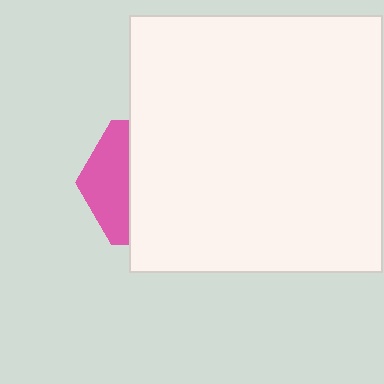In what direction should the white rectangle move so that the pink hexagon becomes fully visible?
The white rectangle should move right. That is the shortest direction to clear the overlap and leave the pink hexagon fully visible.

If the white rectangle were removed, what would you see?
You would see the complete pink hexagon.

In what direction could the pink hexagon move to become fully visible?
The pink hexagon could move left. That would shift it out from behind the white rectangle entirely.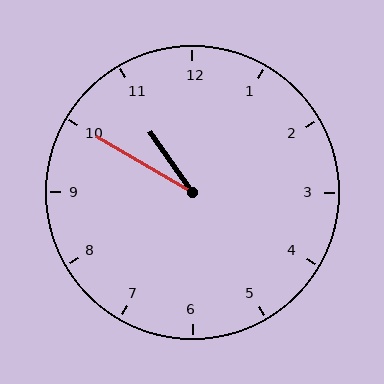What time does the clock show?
10:50.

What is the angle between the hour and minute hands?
Approximately 25 degrees.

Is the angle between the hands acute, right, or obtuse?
It is acute.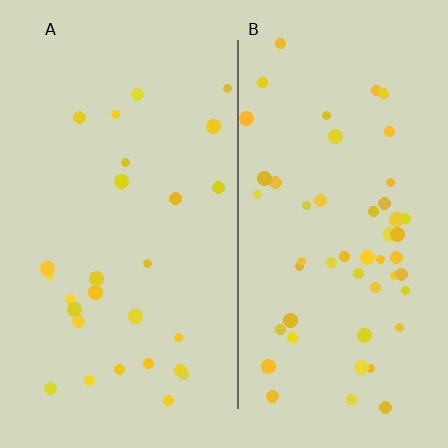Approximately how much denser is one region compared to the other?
Approximately 1.9× — region B over region A.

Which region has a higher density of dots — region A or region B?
B (the right).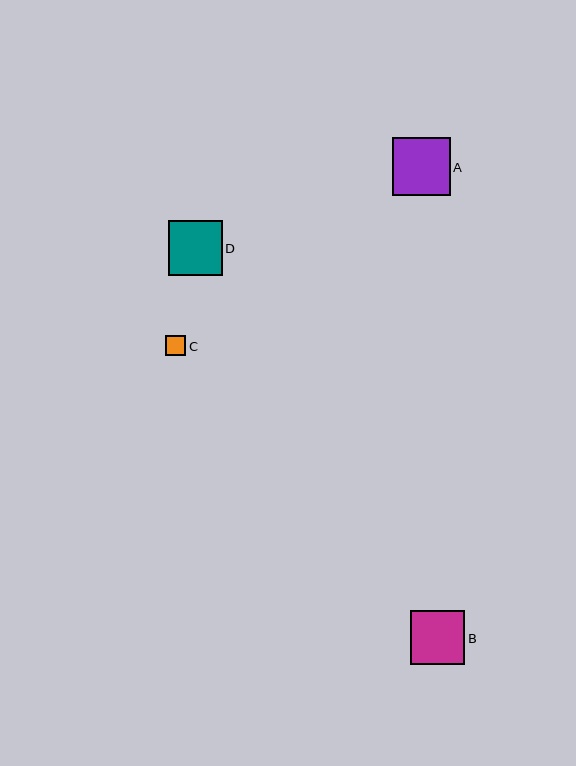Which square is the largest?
Square A is the largest with a size of approximately 57 pixels.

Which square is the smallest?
Square C is the smallest with a size of approximately 20 pixels.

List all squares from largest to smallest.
From largest to smallest: A, B, D, C.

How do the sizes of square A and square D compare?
Square A and square D are approximately the same size.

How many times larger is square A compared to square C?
Square A is approximately 2.9 times the size of square C.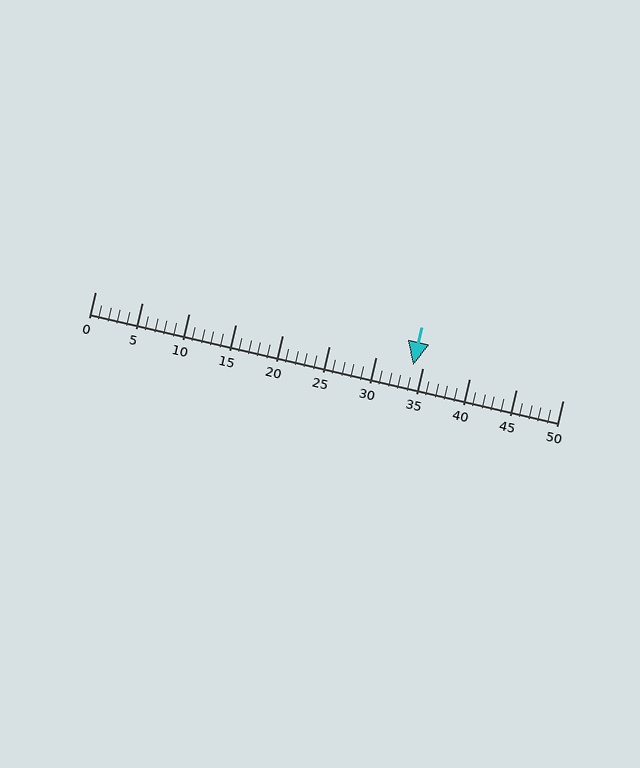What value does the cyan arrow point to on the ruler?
The cyan arrow points to approximately 34.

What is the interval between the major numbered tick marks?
The major tick marks are spaced 5 units apart.